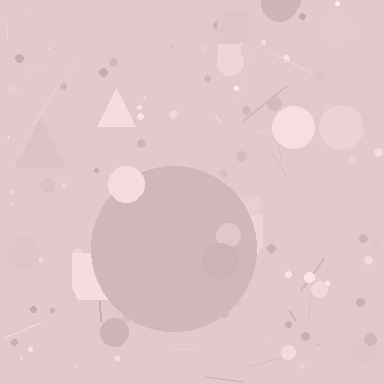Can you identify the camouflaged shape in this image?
The camouflaged shape is a circle.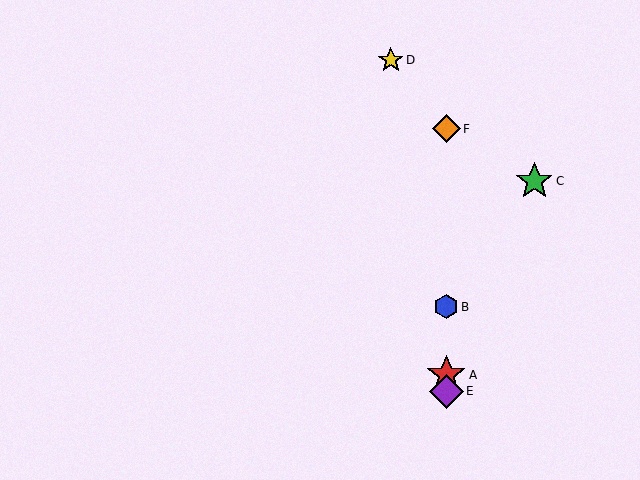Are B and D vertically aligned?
No, B is at x≈446 and D is at x≈391.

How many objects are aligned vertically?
4 objects (A, B, E, F) are aligned vertically.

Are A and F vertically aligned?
Yes, both are at x≈446.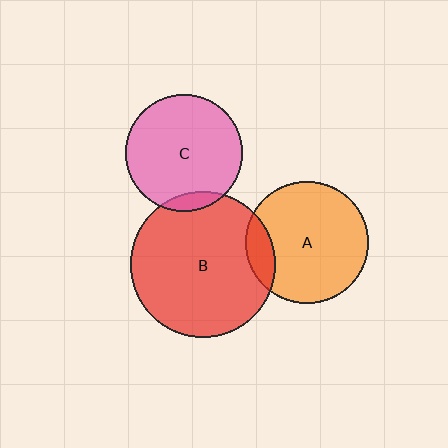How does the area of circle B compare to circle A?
Approximately 1.4 times.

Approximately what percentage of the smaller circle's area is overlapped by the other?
Approximately 5%.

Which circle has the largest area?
Circle B (red).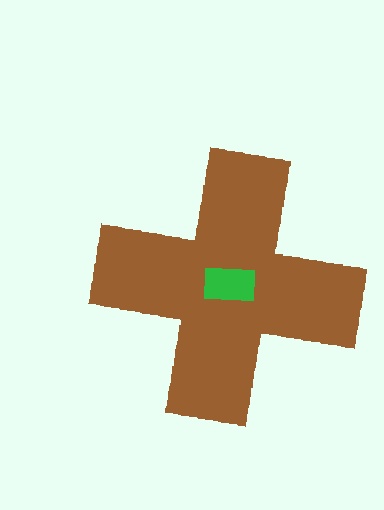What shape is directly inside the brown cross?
The green rectangle.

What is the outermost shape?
The brown cross.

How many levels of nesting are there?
2.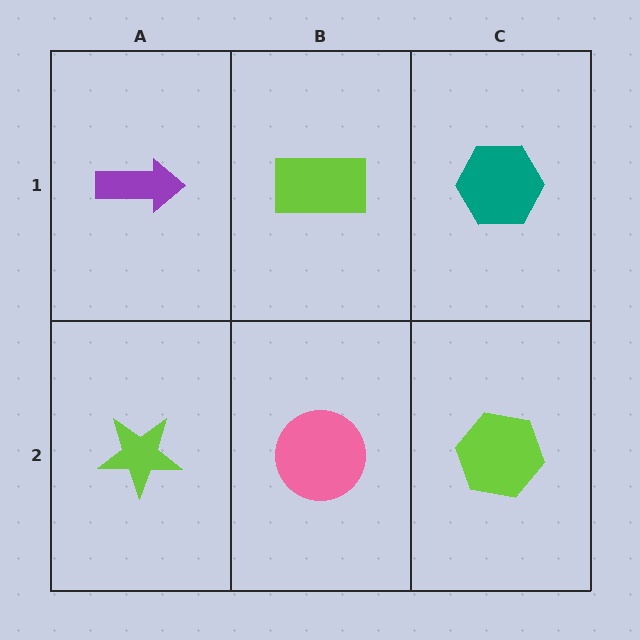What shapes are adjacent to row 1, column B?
A pink circle (row 2, column B), a purple arrow (row 1, column A), a teal hexagon (row 1, column C).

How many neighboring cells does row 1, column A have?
2.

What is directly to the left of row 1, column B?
A purple arrow.